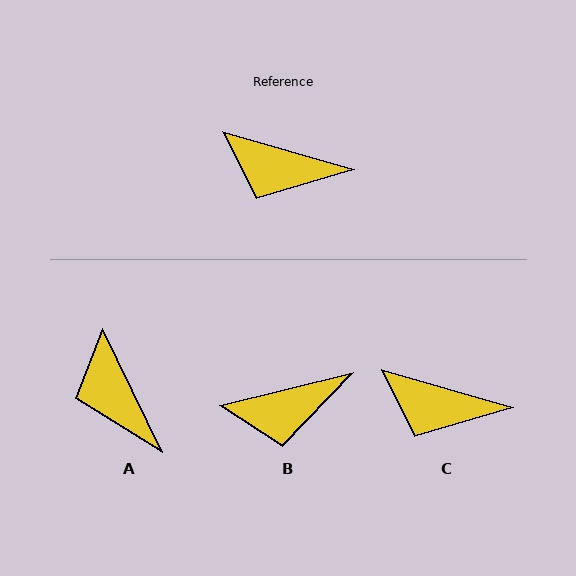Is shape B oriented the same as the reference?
No, it is off by about 30 degrees.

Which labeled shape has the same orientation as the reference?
C.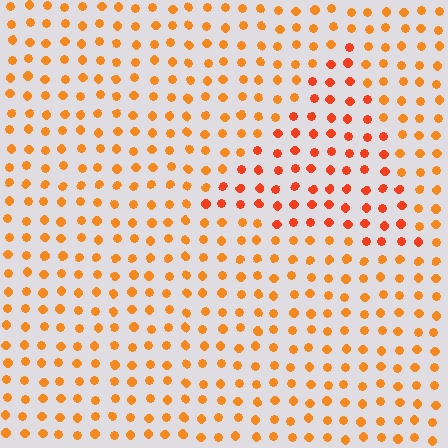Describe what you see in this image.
The image is filled with small orange elements in a uniform arrangement. A triangle-shaped region is visible where the elements are tinted to a slightly different hue, forming a subtle color boundary.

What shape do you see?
I see a triangle.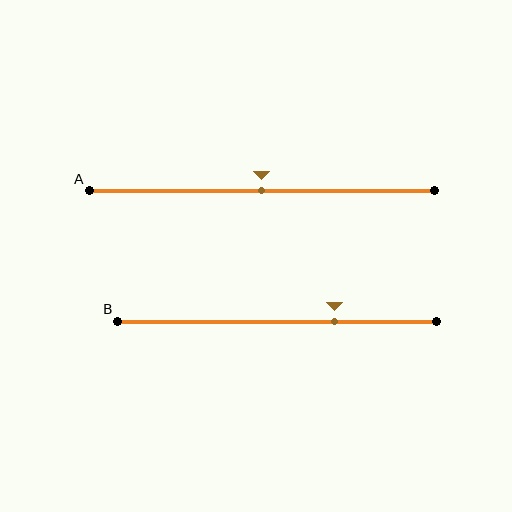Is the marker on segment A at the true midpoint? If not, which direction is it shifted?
Yes, the marker on segment A is at the true midpoint.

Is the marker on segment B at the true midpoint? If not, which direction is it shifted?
No, the marker on segment B is shifted to the right by about 18% of the segment length.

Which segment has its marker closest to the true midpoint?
Segment A has its marker closest to the true midpoint.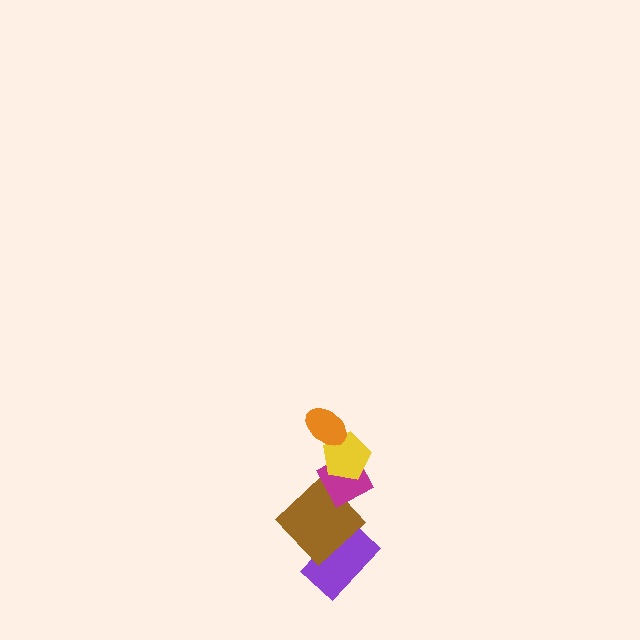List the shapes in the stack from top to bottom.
From top to bottom: the orange ellipse, the yellow pentagon, the magenta diamond, the brown diamond, the purple rectangle.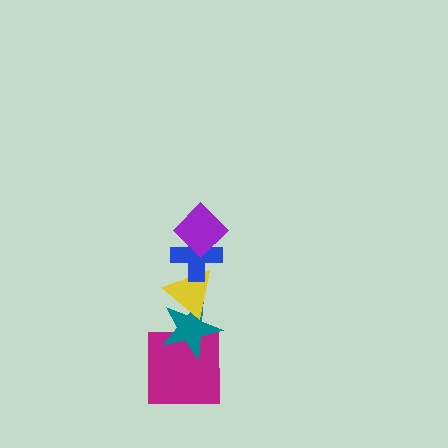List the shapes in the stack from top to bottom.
From top to bottom: the purple diamond, the blue cross, the yellow triangle, the teal star, the magenta square.